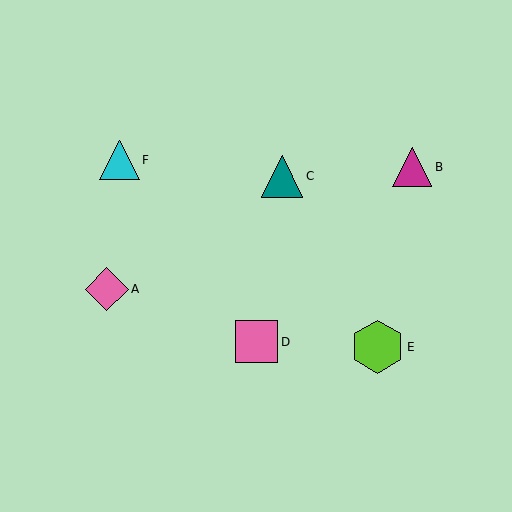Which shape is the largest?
The lime hexagon (labeled E) is the largest.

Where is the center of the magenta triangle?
The center of the magenta triangle is at (412, 167).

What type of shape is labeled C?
Shape C is a teal triangle.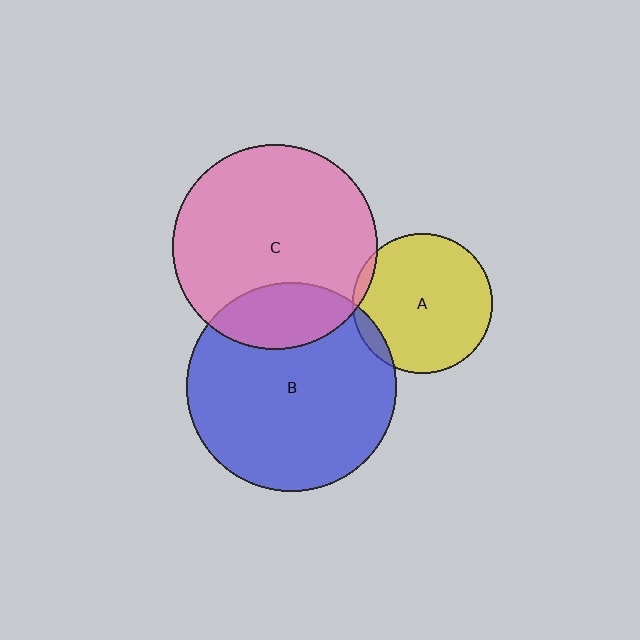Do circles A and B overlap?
Yes.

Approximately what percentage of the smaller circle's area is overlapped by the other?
Approximately 5%.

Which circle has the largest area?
Circle B (blue).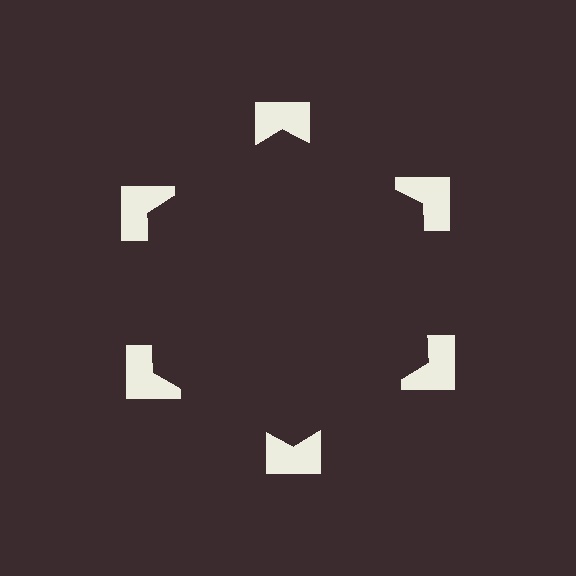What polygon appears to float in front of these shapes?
An illusory hexagon — its edges are inferred from the aligned wedge cuts in the notched squares, not physically drawn.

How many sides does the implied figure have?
6 sides.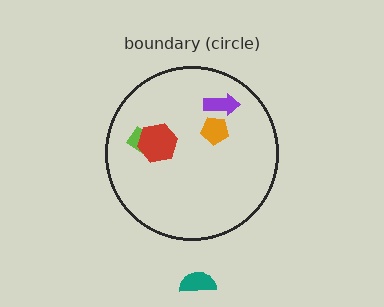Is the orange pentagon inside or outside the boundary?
Inside.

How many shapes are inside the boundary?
4 inside, 1 outside.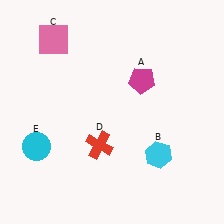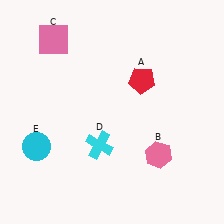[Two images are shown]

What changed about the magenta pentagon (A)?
In Image 1, A is magenta. In Image 2, it changed to red.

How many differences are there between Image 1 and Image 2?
There are 3 differences between the two images.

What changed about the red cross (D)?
In Image 1, D is red. In Image 2, it changed to cyan.